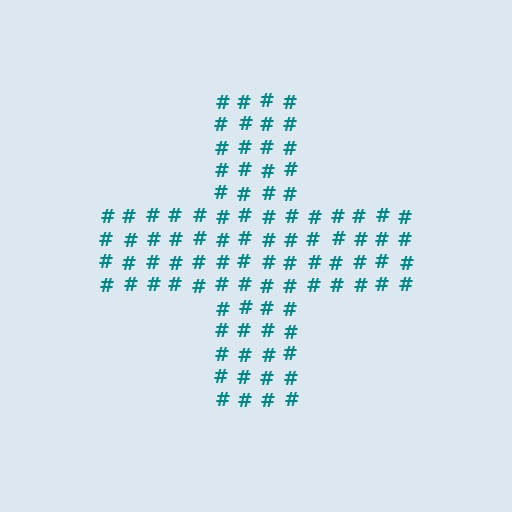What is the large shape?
The large shape is a cross.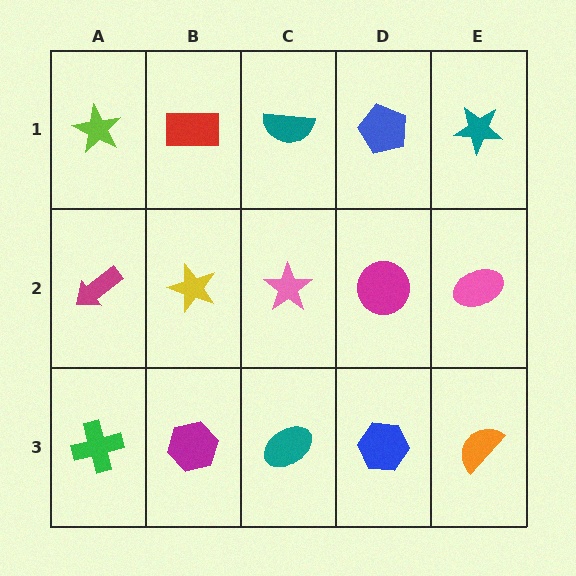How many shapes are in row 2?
5 shapes.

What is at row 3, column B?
A magenta hexagon.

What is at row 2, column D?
A magenta circle.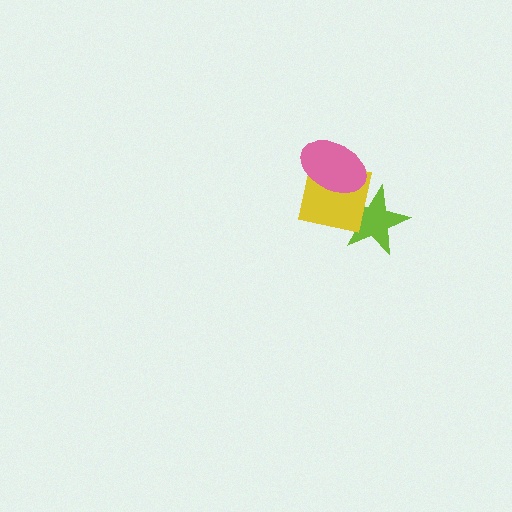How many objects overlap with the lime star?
1 object overlaps with the lime star.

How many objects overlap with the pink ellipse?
1 object overlaps with the pink ellipse.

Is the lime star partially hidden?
Yes, it is partially covered by another shape.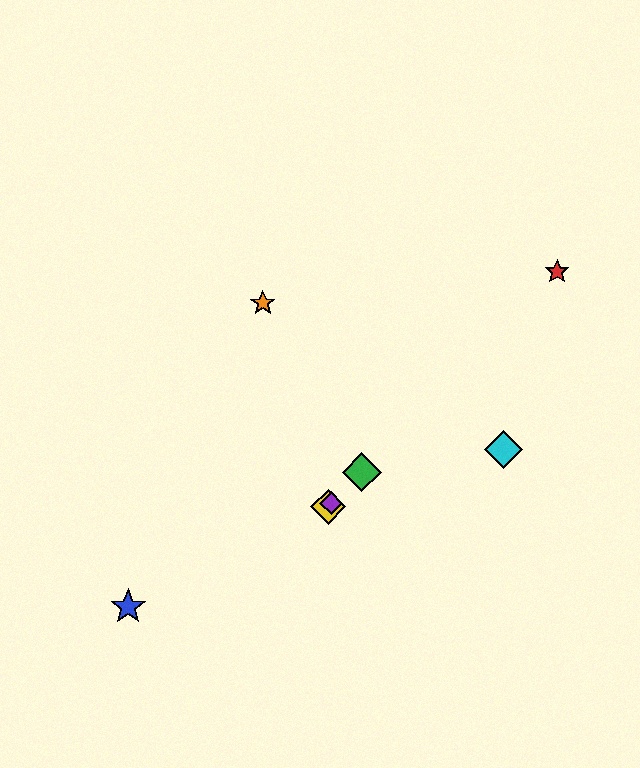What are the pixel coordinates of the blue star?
The blue star is at (128, 607).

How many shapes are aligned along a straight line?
4 shapes (the red star, the green diamond, the yellow diamond, the purple diamond) are aligned along a straight line.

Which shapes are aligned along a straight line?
The red star, the green diamond, the yellow diamond, the purple diamond are aligned along a straight line.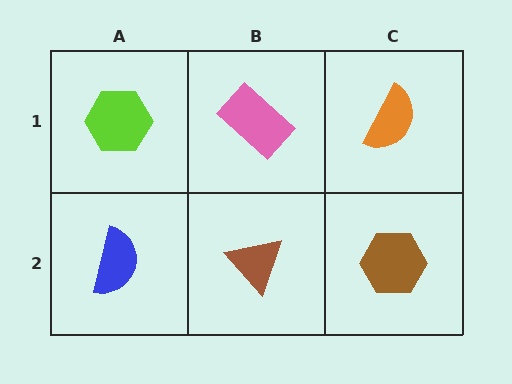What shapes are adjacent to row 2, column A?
A lime hexagon (row 1, column A), a brown triangle (row 2, column B).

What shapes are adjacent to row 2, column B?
A pink rectangle (row 1, column B), a blue semicircle (row 2, column A), a brown hexagon (row 2, column C).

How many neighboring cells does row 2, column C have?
2.